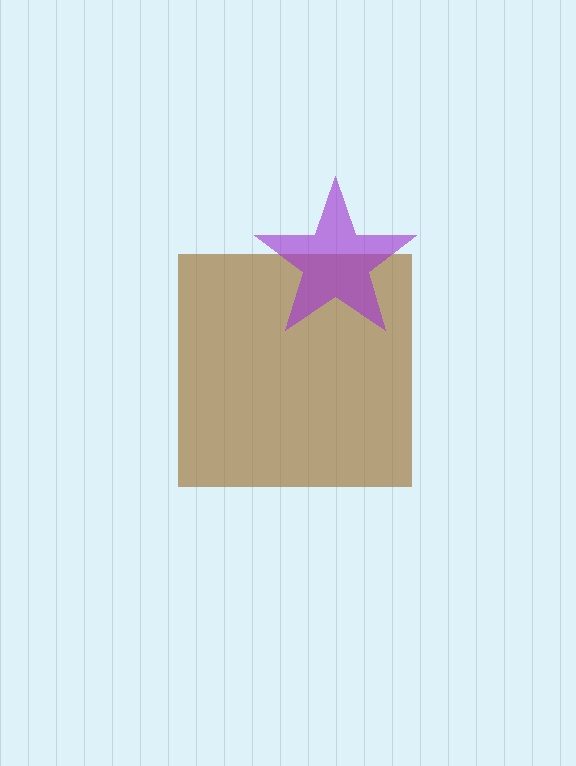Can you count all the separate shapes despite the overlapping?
Yes, there are 2 separate shapes.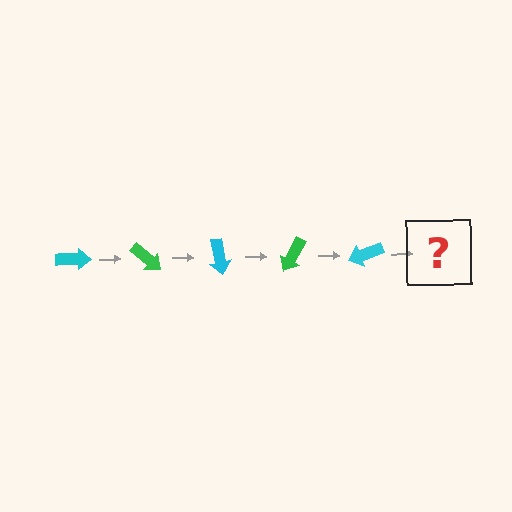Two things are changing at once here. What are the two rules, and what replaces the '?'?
The two rules are that it rotates 40 degrees each step and the color cycles through cyan and green. The '?' should be a green arrow, rotated 200 degrees from the start.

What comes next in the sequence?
The next element should be a green arrow, rotated 200 degrees from the start.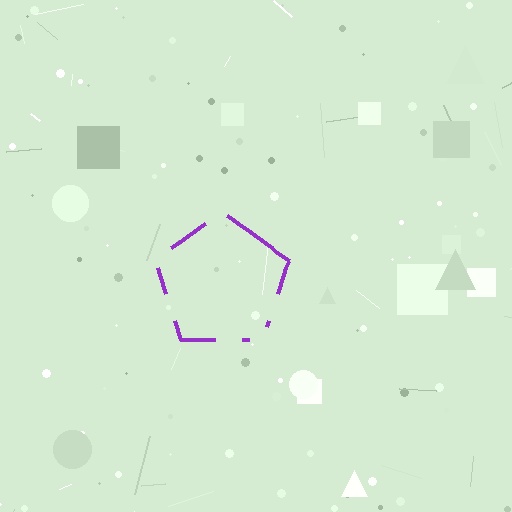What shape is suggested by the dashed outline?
The dashed outline suggests a pentagon.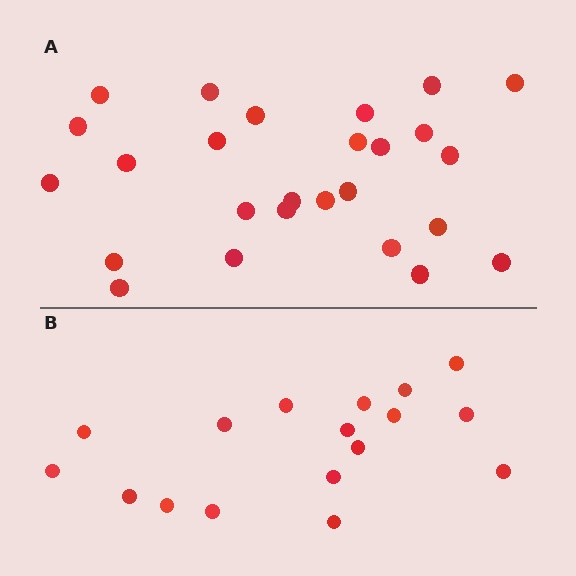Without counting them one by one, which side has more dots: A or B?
Region A (the top region) has more dots.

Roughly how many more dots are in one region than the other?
Region A has roughly 8 or so more dots than region B.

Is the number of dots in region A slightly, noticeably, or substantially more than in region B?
Region A has substantially more. The ratio is roughly 1.5 to 1.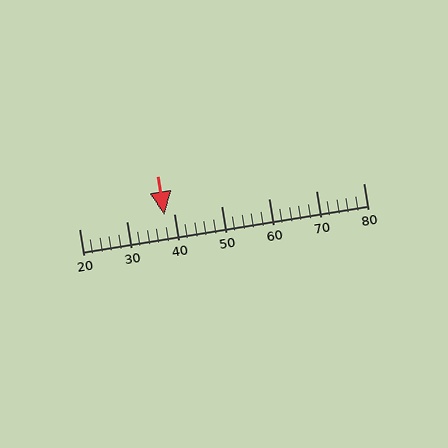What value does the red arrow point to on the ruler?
The red arrow points to approximately 38.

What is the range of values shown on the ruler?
The ruler shows values from 20 to 80.